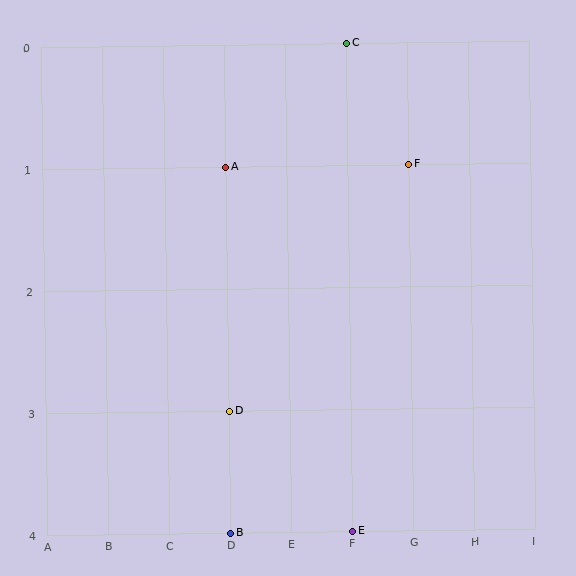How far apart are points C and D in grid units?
Points C and D are 2 columns and 3 rows apart (about 3.6 grid units diagonally).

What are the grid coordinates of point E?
Point E is at grid coordinates (F, 4).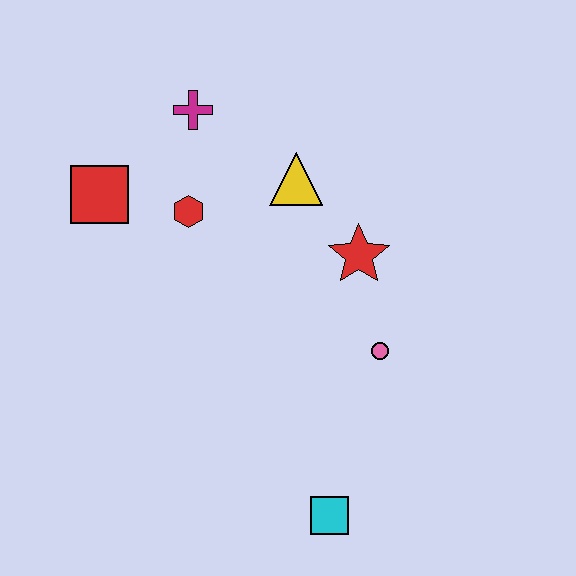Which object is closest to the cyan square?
The pink circle is closest to the cyan square.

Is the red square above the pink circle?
Yes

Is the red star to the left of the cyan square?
No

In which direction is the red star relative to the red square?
The red star is to the right of the red square.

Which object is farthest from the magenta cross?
The cyan square is farthest from the magenta cross.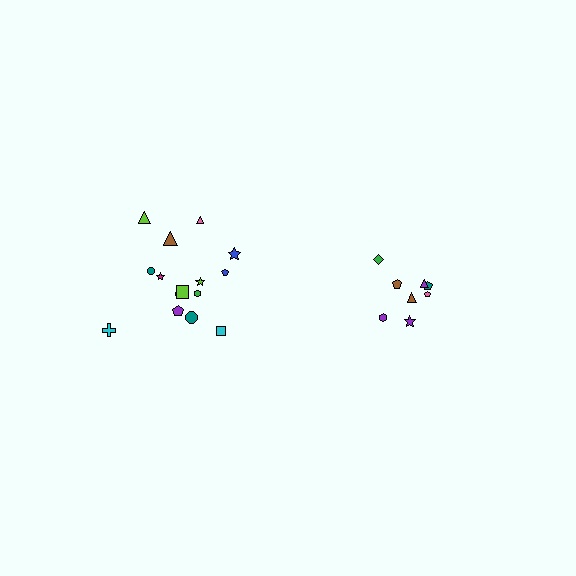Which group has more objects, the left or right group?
The left group.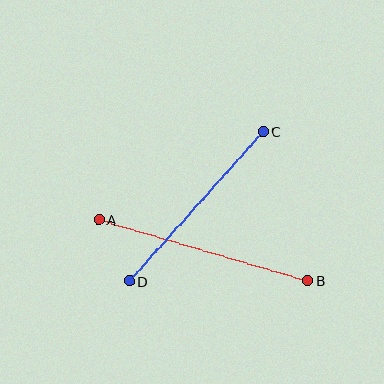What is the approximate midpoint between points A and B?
The midpoint is at approximately (203, 250) pixels.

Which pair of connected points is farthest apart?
Points A and B are farthest apart.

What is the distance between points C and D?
The distance is approximately 201 pixels.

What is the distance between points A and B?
The distance is approximately 218 pixels.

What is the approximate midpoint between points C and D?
The midpoint is at approximately (196, 206) pixels.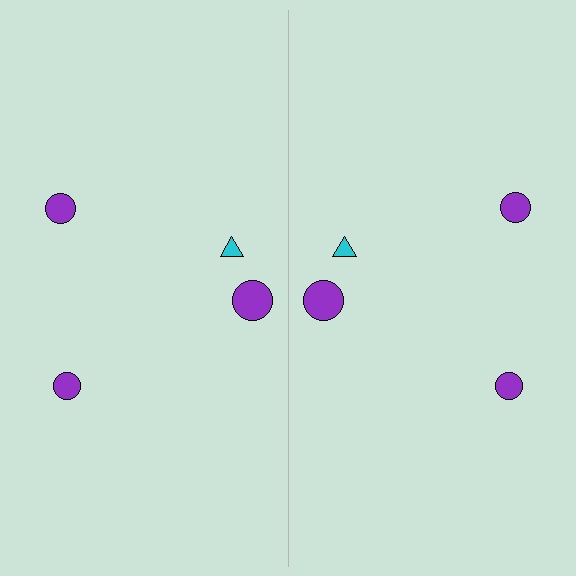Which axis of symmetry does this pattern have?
The pattern has a vertical axis of symmetry running through the center of the image.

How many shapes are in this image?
There are 8 shapes in this image.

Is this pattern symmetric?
Yes, this pattern has bilateral (reflection) symmetry.